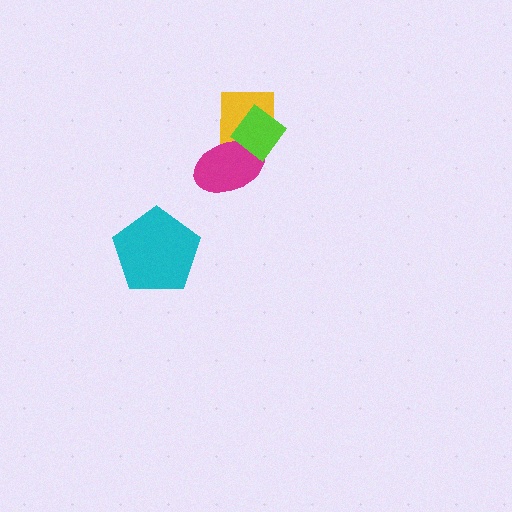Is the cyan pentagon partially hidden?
No, no other shape covers it.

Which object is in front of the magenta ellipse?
The lime diamond is in front of the magenta ellipse.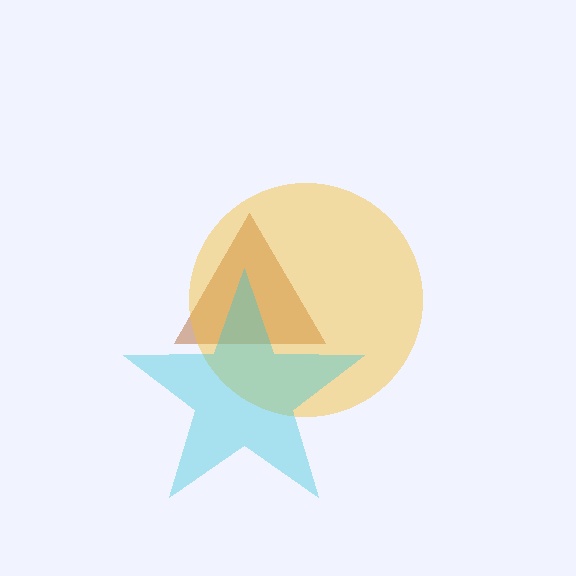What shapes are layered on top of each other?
The layered shapes are: a brown triangle, a yellow circle, a cyan star.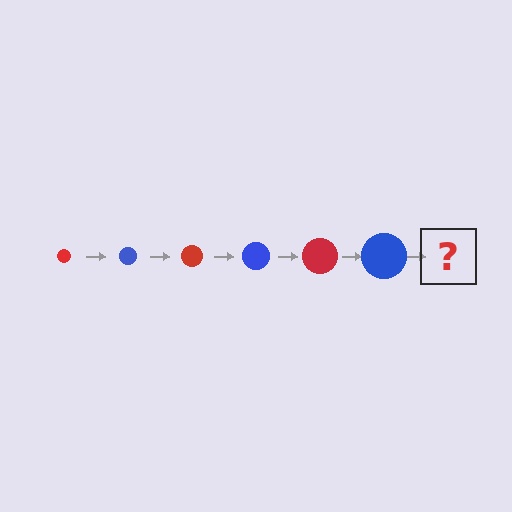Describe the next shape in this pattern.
It should be a red circle, larger than the previous one.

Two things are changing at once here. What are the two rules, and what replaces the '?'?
The two rules are that the circle grows larger each step and the color cycles through red and blue. The '?' should be a red circle, larger than the previous one.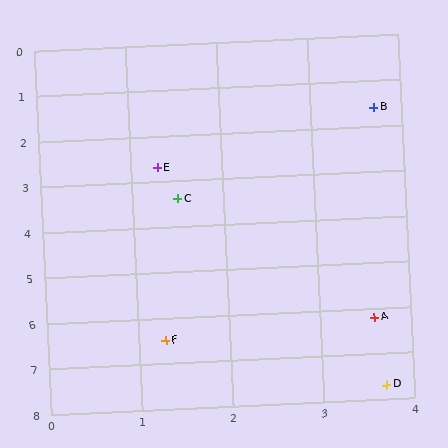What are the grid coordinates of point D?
Point D is at approximately (3.7, 7.7).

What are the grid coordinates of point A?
Point A is at approximately (3.6, 6.2).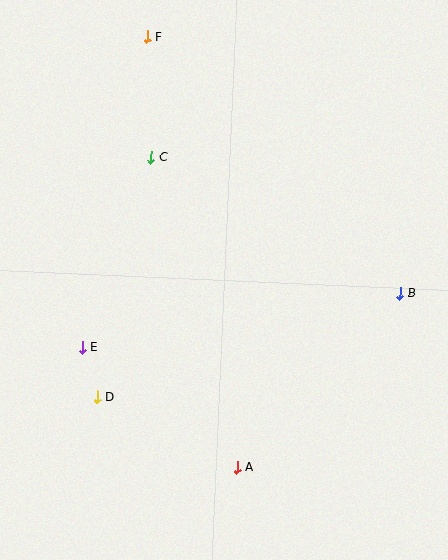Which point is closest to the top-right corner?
Point B is closest to the top-right corner.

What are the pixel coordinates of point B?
Point B is at (400, 293).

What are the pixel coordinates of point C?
Point C is at (151, 157).